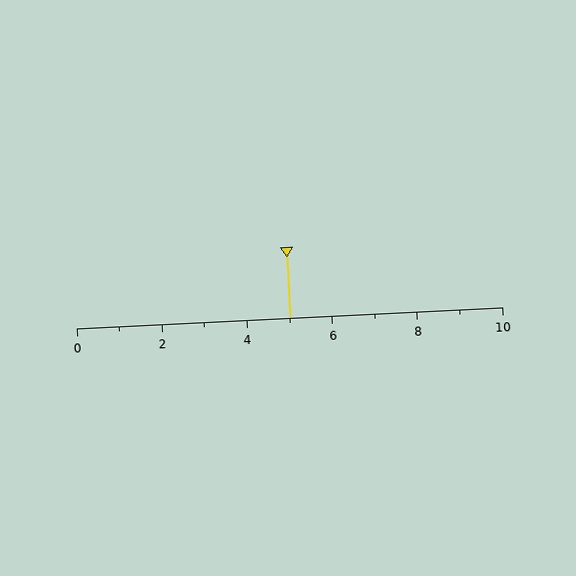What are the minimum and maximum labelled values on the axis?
The axis runs from 0 to 10.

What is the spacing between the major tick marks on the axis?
The major ticks are spaced 2 apart.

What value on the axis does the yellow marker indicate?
The marker indicates approximately 5.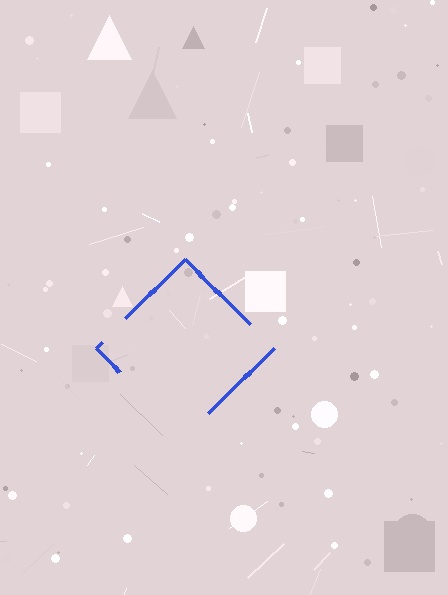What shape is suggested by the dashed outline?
The dashed outline suggests a diamond.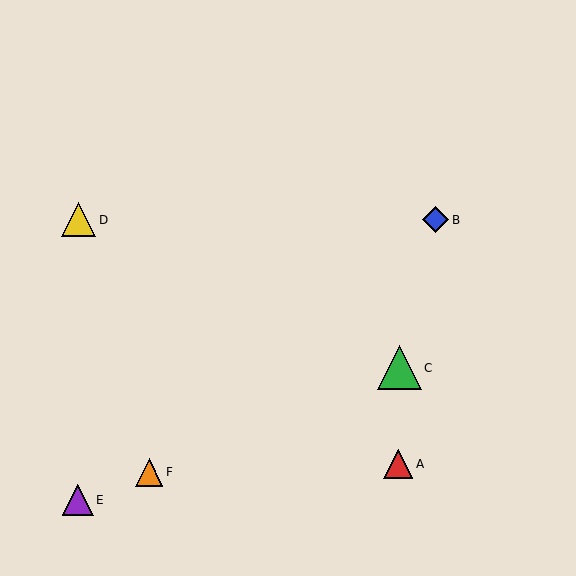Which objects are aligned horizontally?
Objects B, D are aligned horizontally.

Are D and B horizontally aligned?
Yes, both are at y≈220.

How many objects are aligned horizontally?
2 objects (B, D) are aligned horizontally.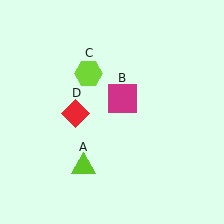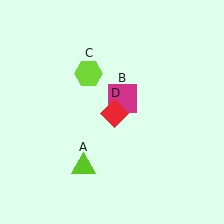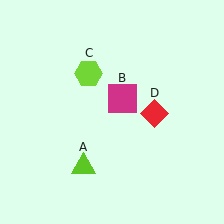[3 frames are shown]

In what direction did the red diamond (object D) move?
The red diamond (object D) moved right.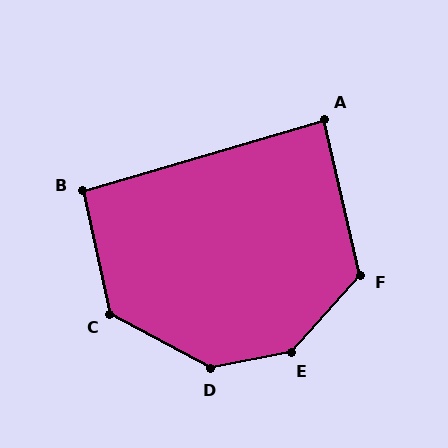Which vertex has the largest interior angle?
E, at approximately 143 degrees.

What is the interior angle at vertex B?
Approximately 94 degrees (approximately right).